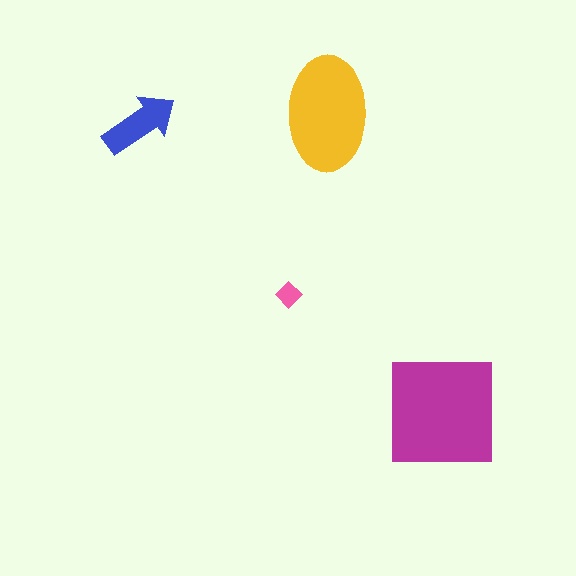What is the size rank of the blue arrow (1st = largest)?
3rd.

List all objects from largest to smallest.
The magenta square, the yellow ellipse, the blue arrow, the pink diamond.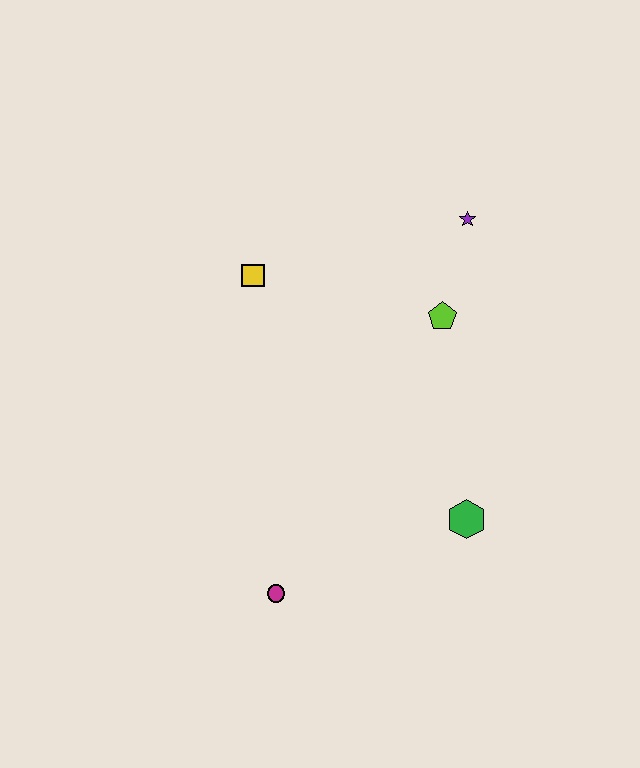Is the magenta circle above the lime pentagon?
No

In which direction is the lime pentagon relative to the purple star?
The lime pentagon is below the purple star.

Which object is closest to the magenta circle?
The green hexagon is closest to the magenta circle.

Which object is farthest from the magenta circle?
The purple star is farthest from the magenta circle.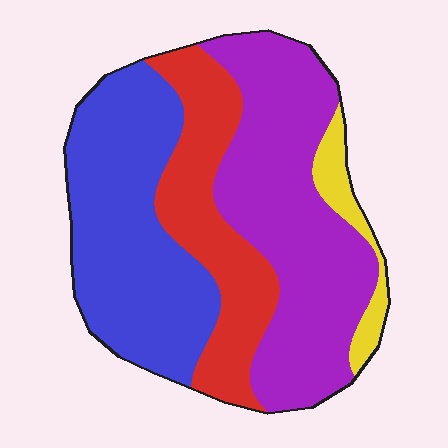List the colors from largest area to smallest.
From largest to smallest: purple, blue, red, yellow.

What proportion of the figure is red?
Red covers roughly 20% of the figure.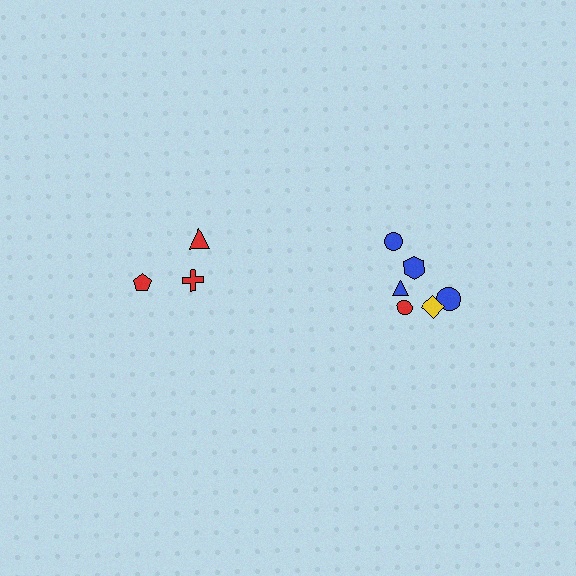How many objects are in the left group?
There are 3 objects.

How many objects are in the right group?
There are 6 objects.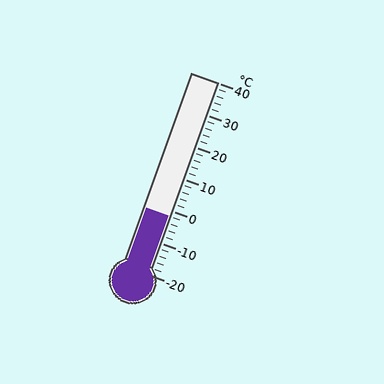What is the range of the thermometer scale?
The thermometer scale ranges from -20°C to 40°C.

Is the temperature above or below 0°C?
The temperature is below 0°C.